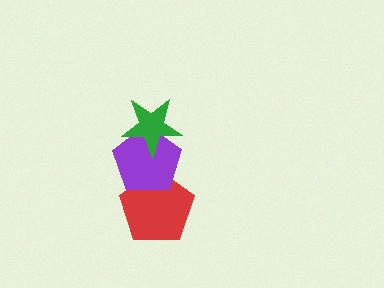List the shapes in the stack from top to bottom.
From top to bottom: the green star, the purple pentagon, the red pentagon.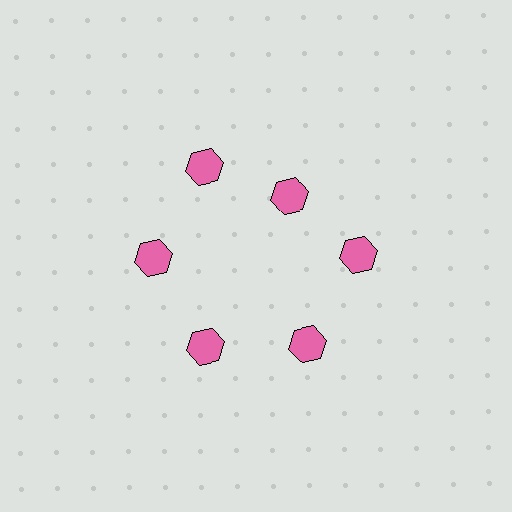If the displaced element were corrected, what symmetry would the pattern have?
It would have 6-fold rotational symmetry — the pattern would map onto itself every 60 degrees.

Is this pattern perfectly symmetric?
No. The 6 pink hexagons are arranged in a ring, but one element near the 1 o'clock position is pulled inward toward the center, breaking the 6-fold rotational symmetry.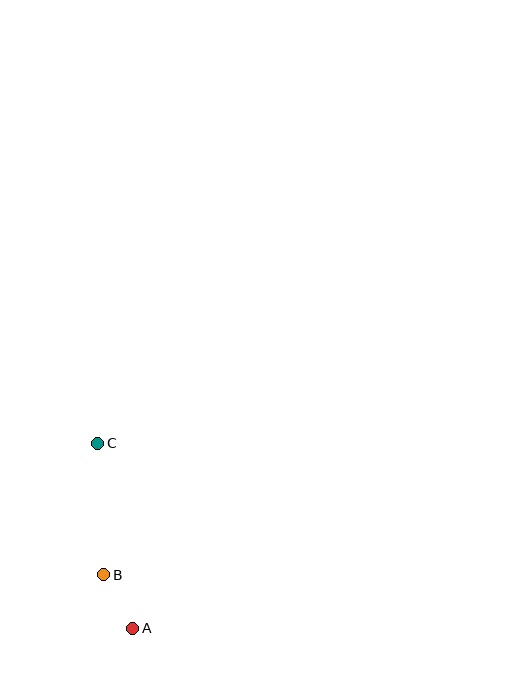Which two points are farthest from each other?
Points A and C are farthest from each other.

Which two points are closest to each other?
Points A and B are closest to each other.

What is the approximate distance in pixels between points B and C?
The distance between B and C is approximately 131 pixels.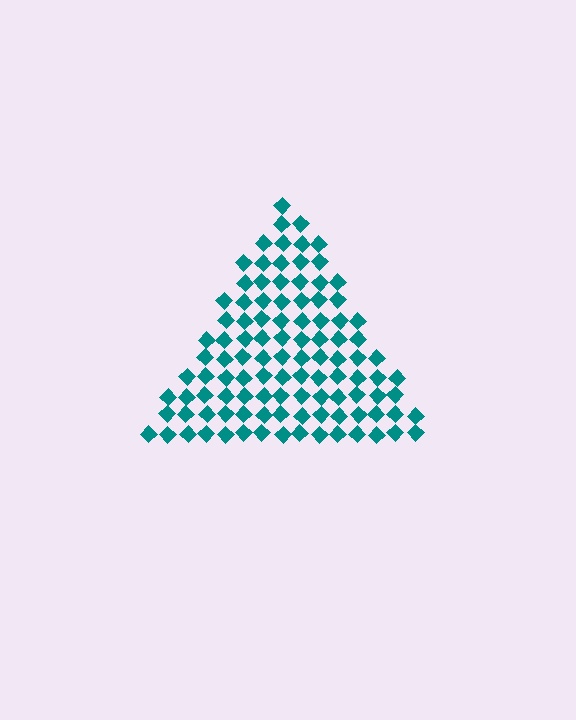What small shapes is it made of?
It is made of small diamonds.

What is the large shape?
The large shape is a triangle.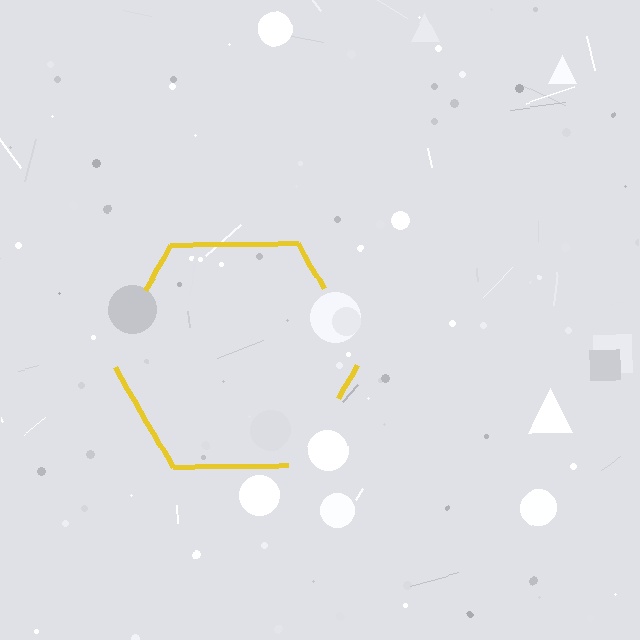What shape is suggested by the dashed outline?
The dashed outline suggests a hexagon.